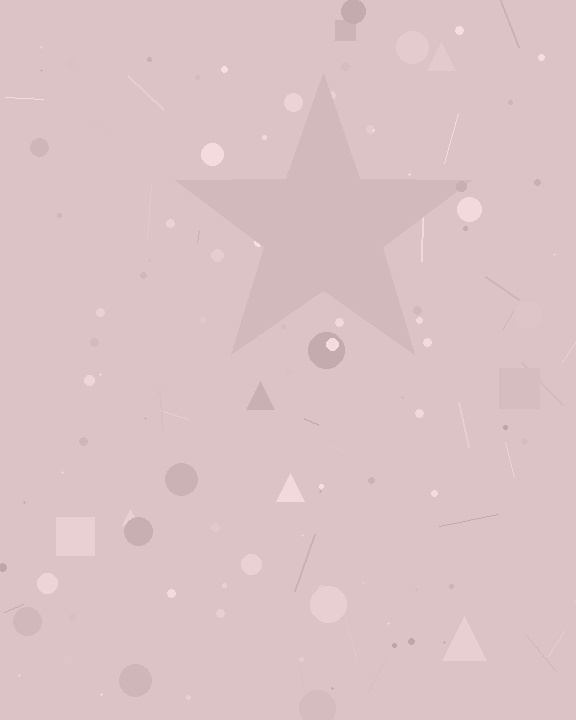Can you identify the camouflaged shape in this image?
The camouflaged shape is a star.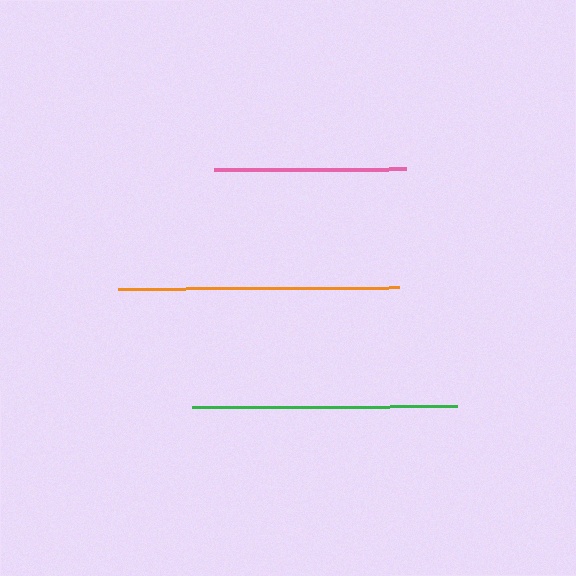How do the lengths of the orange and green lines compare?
The orange and green lines are approximately the same length.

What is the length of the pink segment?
The pink segment is approximately 192 pixels long.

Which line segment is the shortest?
The pink line is the shortest at approximately 192 pixels.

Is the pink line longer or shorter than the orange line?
The orange line is longer than the pink line.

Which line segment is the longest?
The orange line is the longest at approximately 281 pixels.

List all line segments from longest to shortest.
From longest to shortest: orange, green, pink.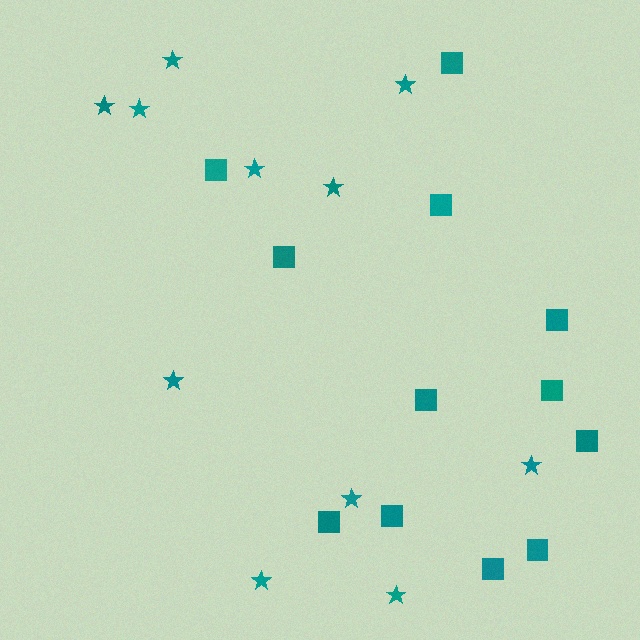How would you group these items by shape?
There are 2 groups: one group of stars (11) and one group of squares (12).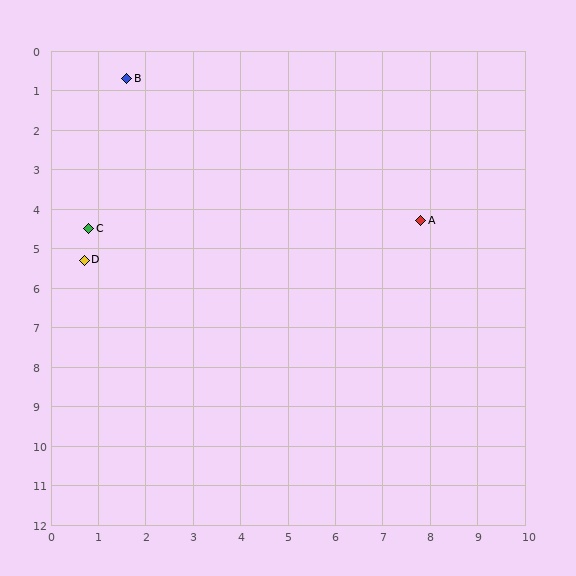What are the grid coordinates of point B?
Point B is at approximately (1.6, 0.7).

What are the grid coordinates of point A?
Point A is at approximately (7.8, 4.3).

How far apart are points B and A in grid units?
Points B and A are about 7.2 grid units apart.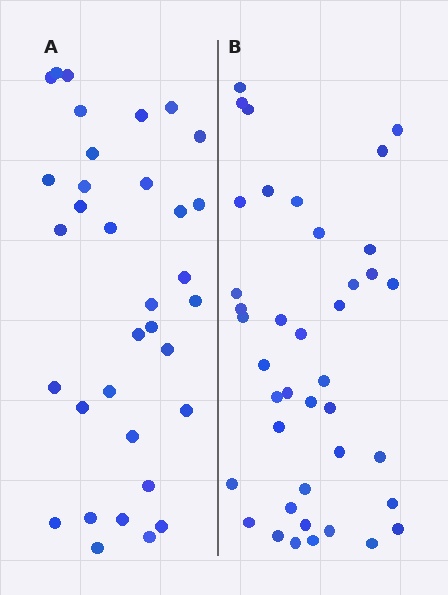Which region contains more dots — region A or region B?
Region B (the right region) has more dots.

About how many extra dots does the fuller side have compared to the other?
Region B has about 6 more dots than region A.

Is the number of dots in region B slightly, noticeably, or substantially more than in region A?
Region B has only slightly more — the two regions are fairly close. The ratio is roughly 1.2 to 1.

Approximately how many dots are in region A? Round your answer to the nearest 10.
About 30 dots. (The exact count is 34, which rounds to 30.)